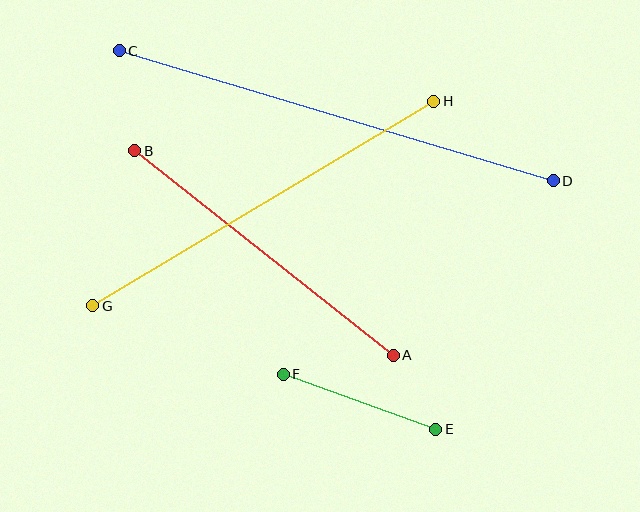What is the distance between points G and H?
The distance is approximately 398 pixels.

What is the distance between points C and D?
The distance is approximately 453 pixels.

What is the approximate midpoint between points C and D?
The midpoint is at approximately (336, 116) pixels.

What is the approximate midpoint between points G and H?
The midpoint is at approximately (263, 204) pixels.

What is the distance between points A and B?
The distance is approximately 329 pixels.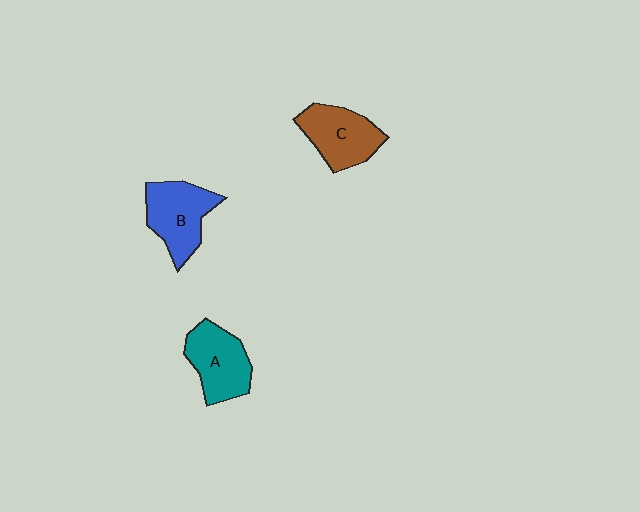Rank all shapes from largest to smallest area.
From largest to smallest: B (blue), A (teal), C (brown).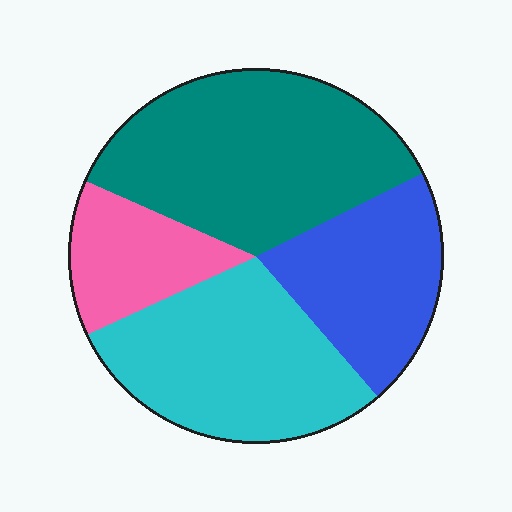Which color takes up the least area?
Pink, at roughly 15%.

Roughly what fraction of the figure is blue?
Blue takes up about one fifth (1/5) of the figure.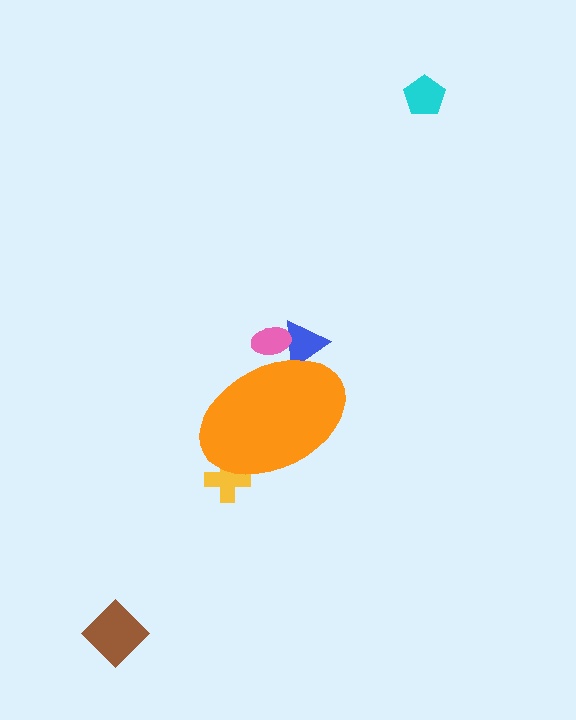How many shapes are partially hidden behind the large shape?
3 shapes are partially hidden.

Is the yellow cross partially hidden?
Yes, the yellow cross is partially hidden behind the orange ellipse.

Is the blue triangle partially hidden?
Yes, the blue triangle is partially hidden behind the orange ellipse.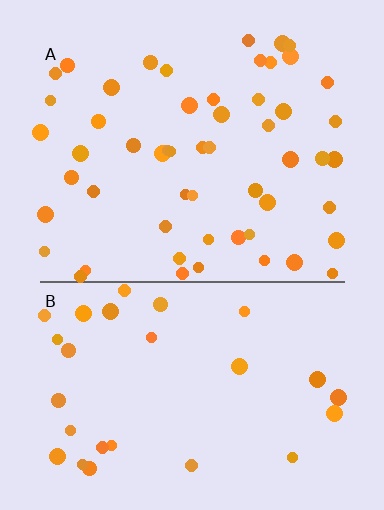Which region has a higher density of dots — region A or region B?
A (the top).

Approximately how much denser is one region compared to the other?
Approximately 1.9× — region A over region B.